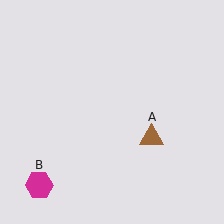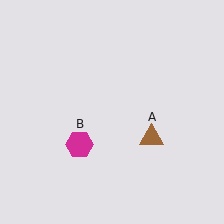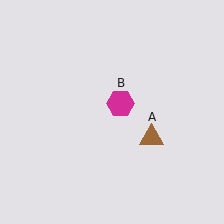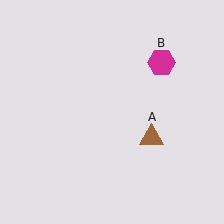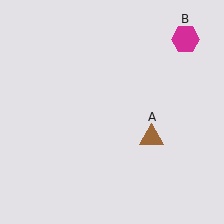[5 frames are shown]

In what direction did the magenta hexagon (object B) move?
The magenta hexagon (object B) moved up and to the right.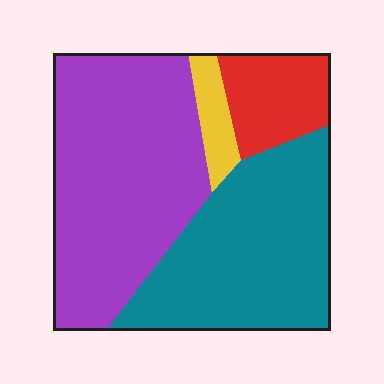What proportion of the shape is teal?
Teal covers roughly 35% of the shape.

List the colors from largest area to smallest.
From largest to smallest: purple, teal, red, yellow.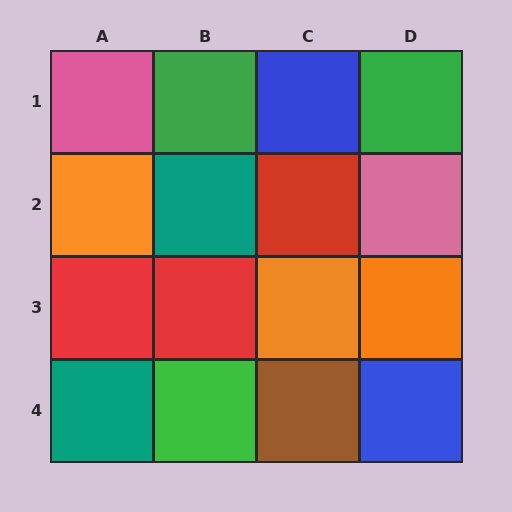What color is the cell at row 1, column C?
Blue.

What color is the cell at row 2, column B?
Teal.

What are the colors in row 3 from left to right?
Red, red, orange, orange.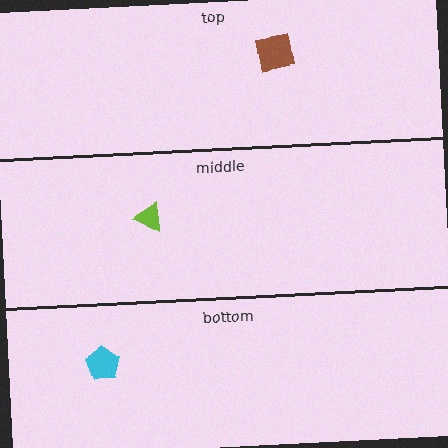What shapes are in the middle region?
The lime triangle.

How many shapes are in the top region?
1.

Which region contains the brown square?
The top region.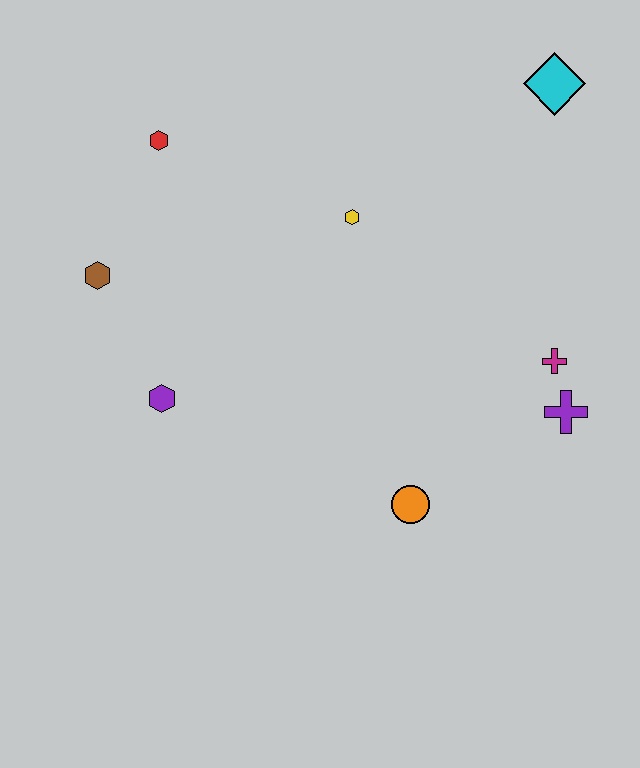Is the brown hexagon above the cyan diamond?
No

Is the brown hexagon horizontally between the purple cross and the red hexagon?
No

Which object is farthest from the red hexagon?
The purple cross is farthest from the red hexagon.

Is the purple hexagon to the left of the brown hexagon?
No